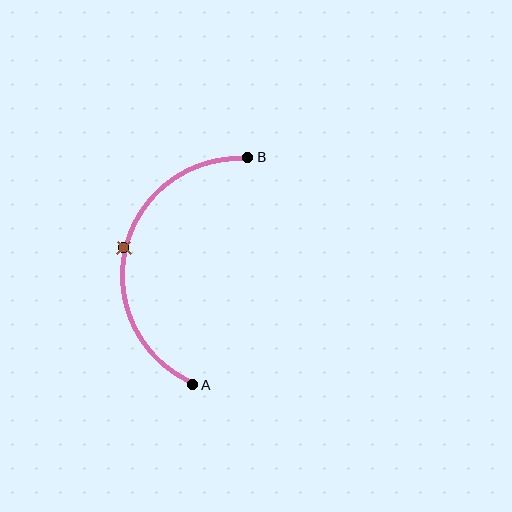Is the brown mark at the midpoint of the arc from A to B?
Yes. The brown mark lies on the arc at equal arc-length from both A and B — it is the arc midpoint.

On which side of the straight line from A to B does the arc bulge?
The arc bulges to the left of the straight line connecting A and B.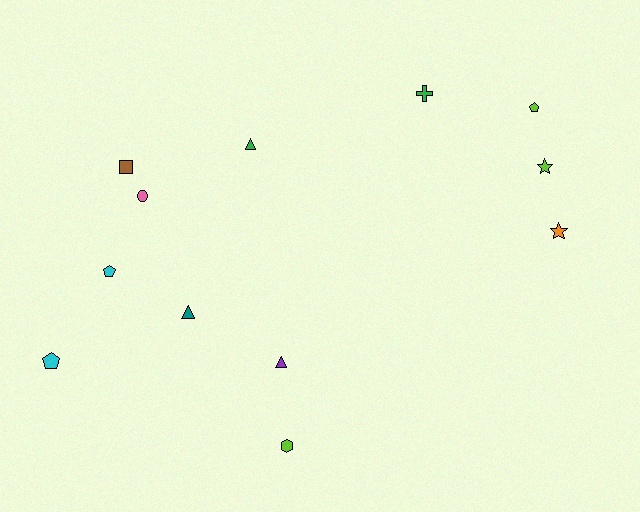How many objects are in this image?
There are 12 objects.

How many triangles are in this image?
There are 3 triangles.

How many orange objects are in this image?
There is 1 orange object.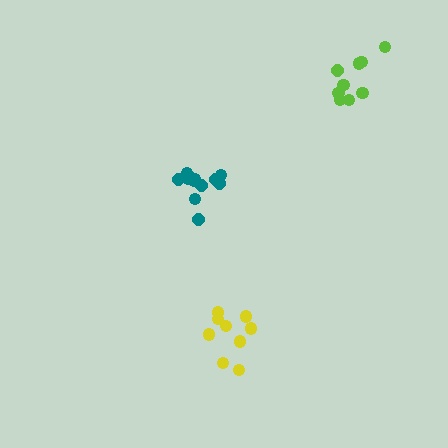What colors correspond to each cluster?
The clusters are colored: teal, yellow, lime.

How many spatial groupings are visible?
There are 3 spatial groupings.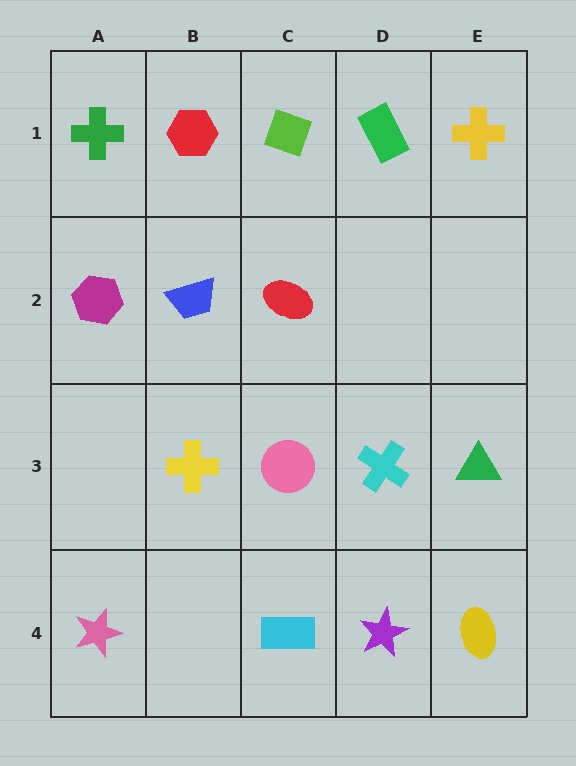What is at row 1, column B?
A red hexagon.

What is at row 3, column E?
A green triangle.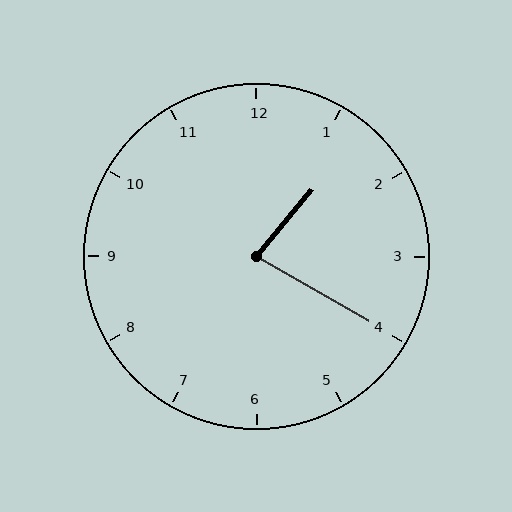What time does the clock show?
1:20.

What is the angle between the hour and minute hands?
Approximately 80 degrees.